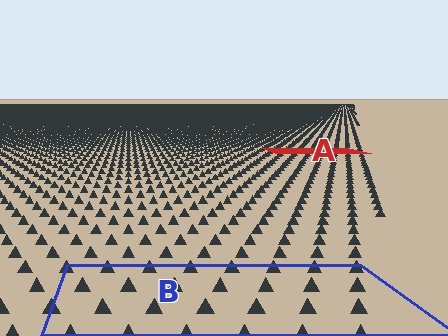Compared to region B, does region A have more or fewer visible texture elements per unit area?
Region A has more texture elements per unit area — they are packed more densely because it is farther away.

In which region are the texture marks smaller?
The texture marks are smaller in region A, because it is farther away.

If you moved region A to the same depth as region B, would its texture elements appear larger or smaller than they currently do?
They would appear larger. At a closer depth, the same texture elements are projected at a bigger on-screen size.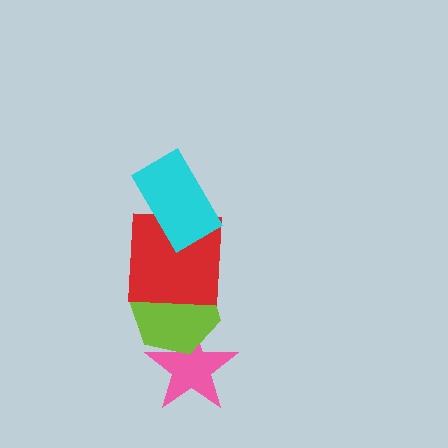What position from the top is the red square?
The red square is 2nd from the top.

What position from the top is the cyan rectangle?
The cyan rectangle is 1st from the top.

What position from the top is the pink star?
The pink star is 4th from the top.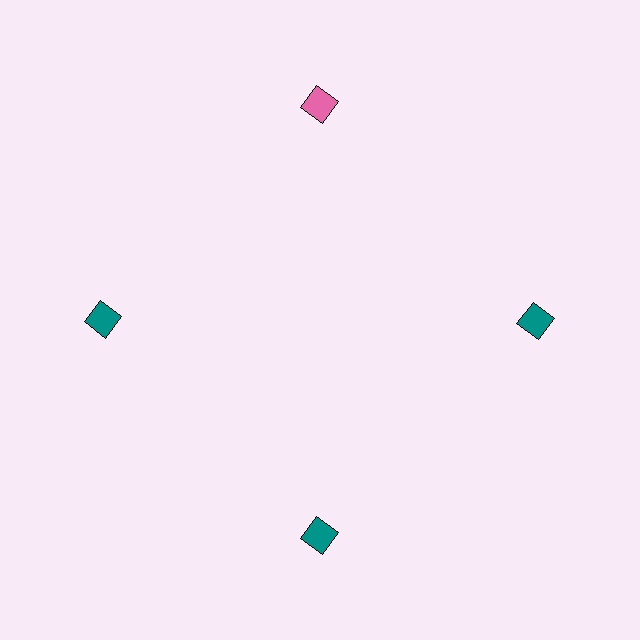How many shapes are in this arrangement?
There are 4 shapes arranged in a ring pattern.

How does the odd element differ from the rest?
It has a different color: pink instead of teal.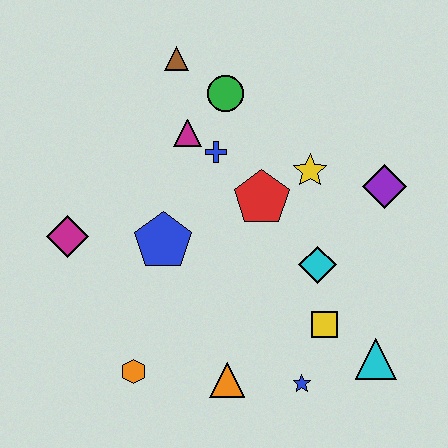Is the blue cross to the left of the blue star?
Yes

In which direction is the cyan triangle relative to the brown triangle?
The cyan triangle is below the brown triangle.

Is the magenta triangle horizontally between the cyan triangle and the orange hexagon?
Yes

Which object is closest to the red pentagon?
The yellow star is closest to the red pentagon.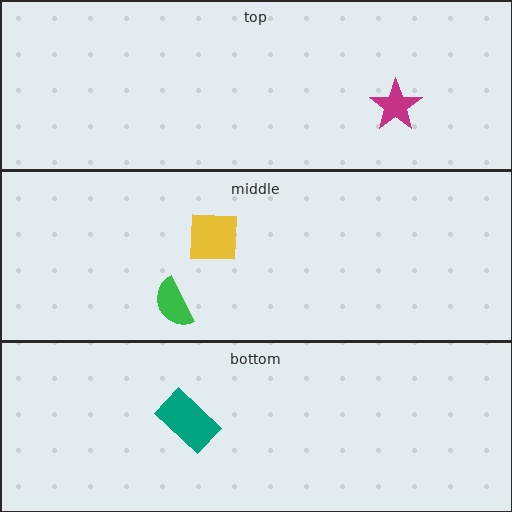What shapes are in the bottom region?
The teal rectangle.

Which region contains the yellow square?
The middle region.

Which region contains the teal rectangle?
The bottom region.